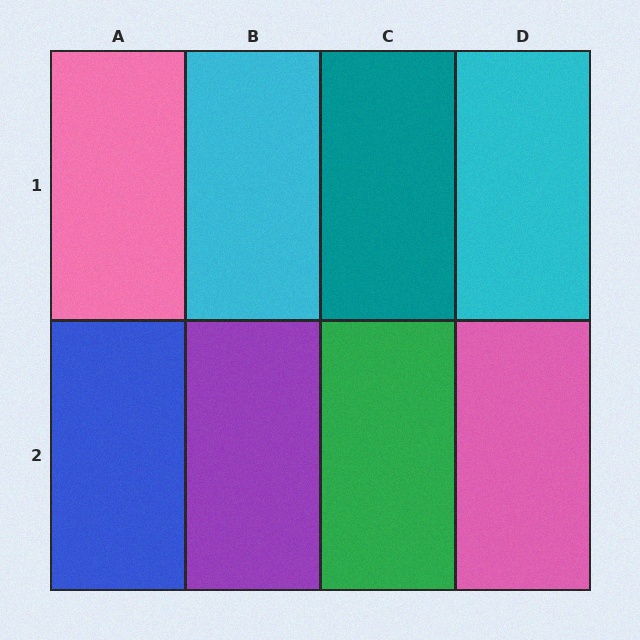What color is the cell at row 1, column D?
Cyan.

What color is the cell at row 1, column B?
Cyan.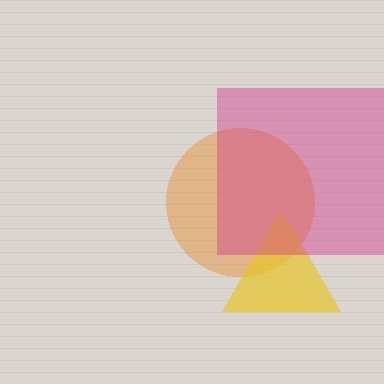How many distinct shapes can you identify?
There are 3 distinct shapes: an orange circle, a yellow triangle, a magenta square.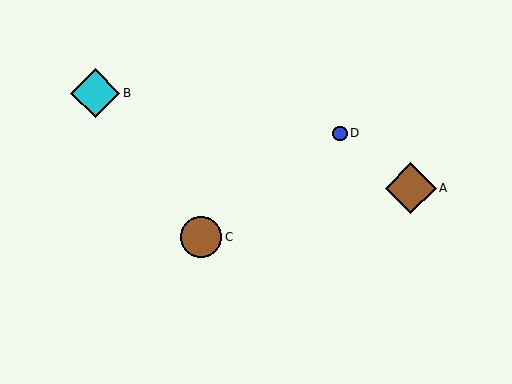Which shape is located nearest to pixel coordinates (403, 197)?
The brown diamond (labeled A) at (411, 188) is nearest to that location.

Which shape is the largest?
The brown diamond (labeled A) is the largest.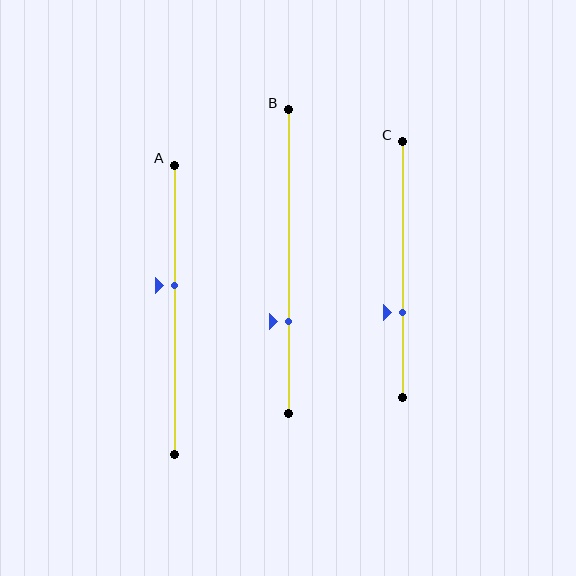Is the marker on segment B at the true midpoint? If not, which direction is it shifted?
No, the marker on segment B is shifted downward by about 20% of the segment length.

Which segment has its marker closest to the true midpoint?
Segment A has its marker closest to the true midpoint.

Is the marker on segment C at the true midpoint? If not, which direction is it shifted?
No, the marker on segment C is shifted downward by about 17% of the segment length.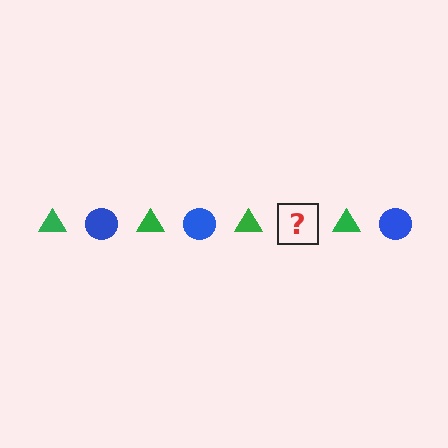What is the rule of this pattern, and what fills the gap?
The rule is that the pattern alternates between green triangle and blue circle. The gap should be filled with a blue circle.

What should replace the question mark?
The question mark should be replaced with a blue circle.